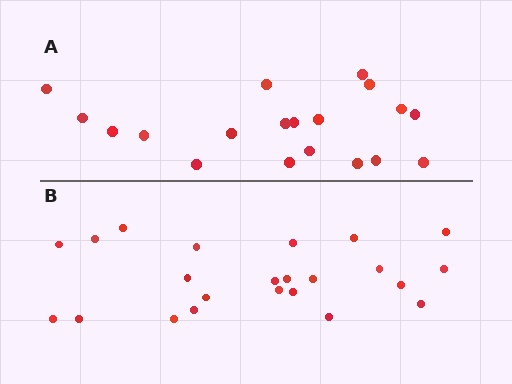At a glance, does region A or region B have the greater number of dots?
Region B (the bottom region) has more dots.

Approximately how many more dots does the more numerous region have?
Region B has about 4 more dots than region A.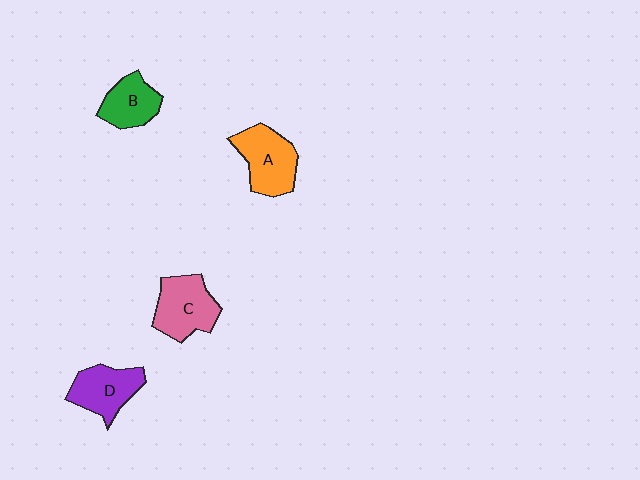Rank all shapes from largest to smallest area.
From largest to smallest: A (orange), C (pink), D (purple), B (green).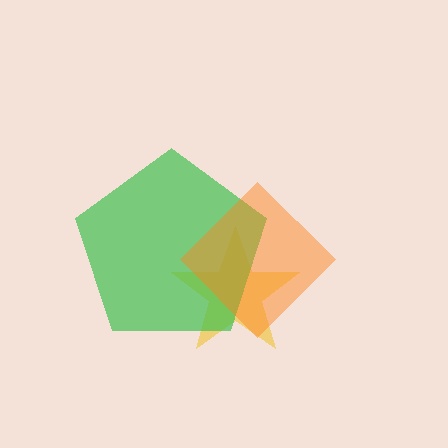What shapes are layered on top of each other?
The layered shapes are: a yellow star, a green pentagon, an orange diamond.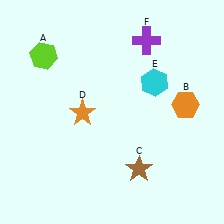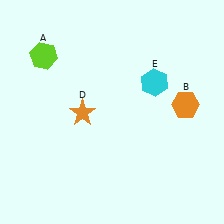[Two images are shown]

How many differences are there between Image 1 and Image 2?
There are 2 differences between the two images.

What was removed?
The purple cross (F), the brown star (C) were removed in Image 2.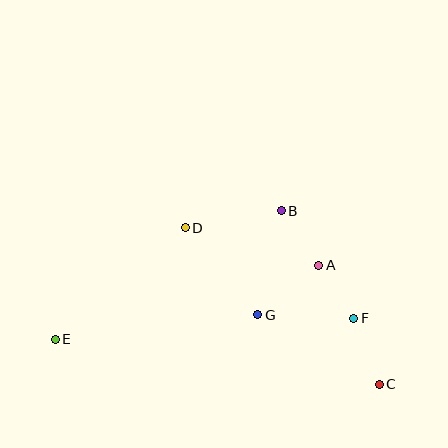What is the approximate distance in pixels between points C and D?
The distance between C and D is approximately 250 pixels.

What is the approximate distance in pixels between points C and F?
The distance between C and F is approximately 71 pixels.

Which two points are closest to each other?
Points A and F are closest to each other.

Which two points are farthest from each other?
Points C and E are farthest from each other.